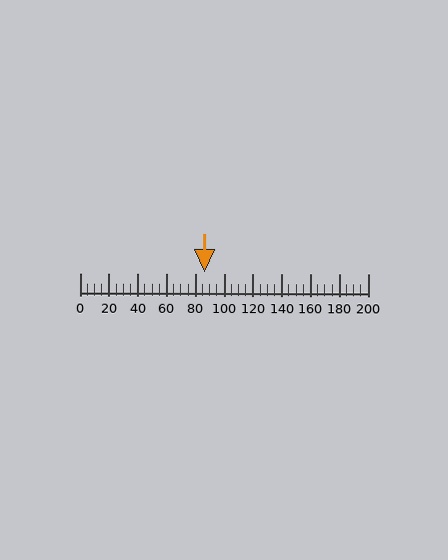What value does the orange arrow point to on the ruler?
The orange arrow points to approximately 86.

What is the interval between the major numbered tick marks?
The major tick marks are spaced 20 units apart.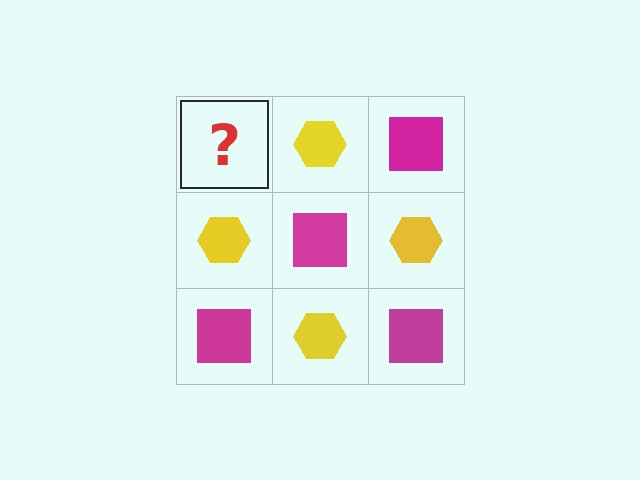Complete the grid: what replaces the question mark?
The question mark should be replaced with a magenta square.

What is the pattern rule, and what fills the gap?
The rule is that it alternates magenta square and yellow hexagon in a checkerboard pattern. The gap should be filled with a magenta square.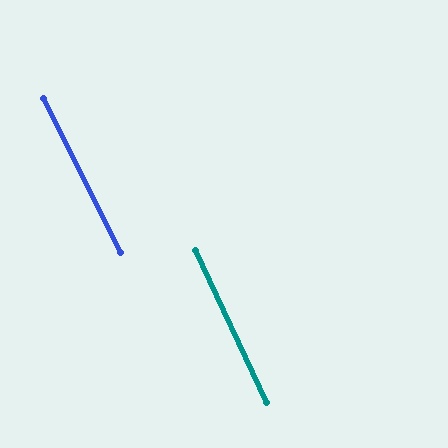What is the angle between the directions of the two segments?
Approximately 1 degree.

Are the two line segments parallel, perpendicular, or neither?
Parallel — their directions differ by only 1.5°.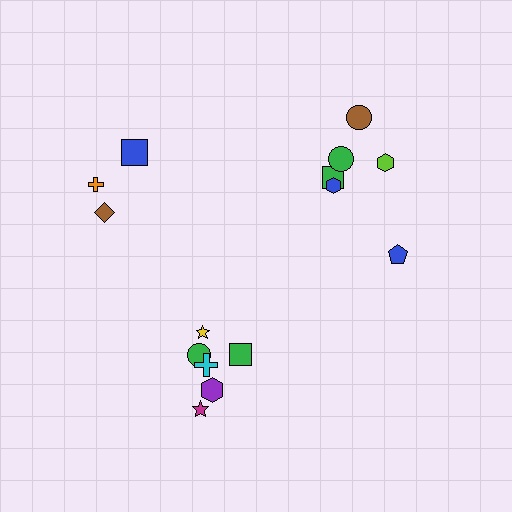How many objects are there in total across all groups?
There are 15 objects.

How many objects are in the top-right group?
There are 6 objects.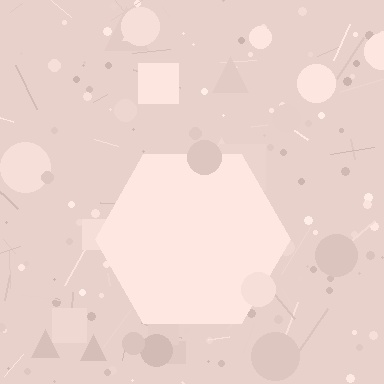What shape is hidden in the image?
A hexagon is hidden in the image.